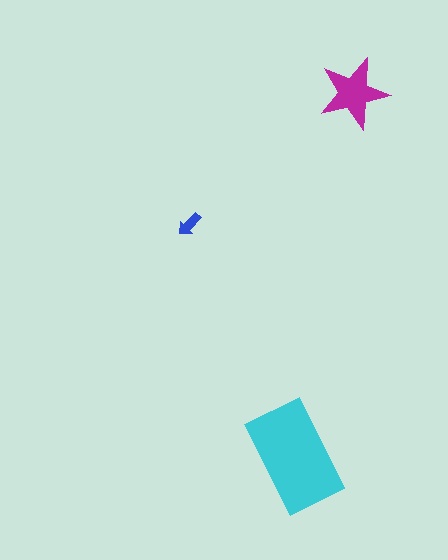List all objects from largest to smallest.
The cyan rectangle, the magenta star, the blue arrow.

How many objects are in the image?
There are 3 objects in the image.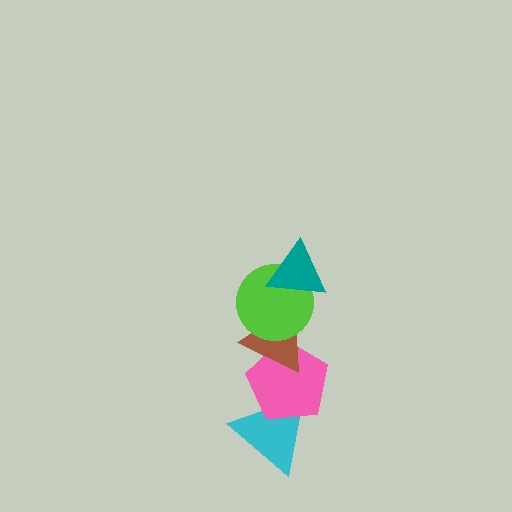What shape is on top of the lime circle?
The teal triangle is on top of the lime circle.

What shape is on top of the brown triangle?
The lime circle is on top of the brown triangle.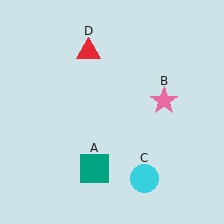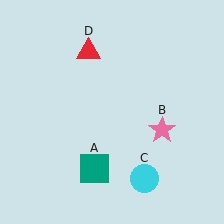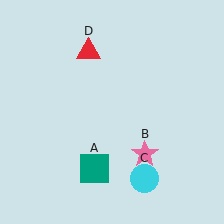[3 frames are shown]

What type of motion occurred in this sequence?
The pink star (object B) rotated clockwise around the center of the scene.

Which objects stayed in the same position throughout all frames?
Teal square (object A) and cyan circle (object C) and red triangle (object D) remained stationary.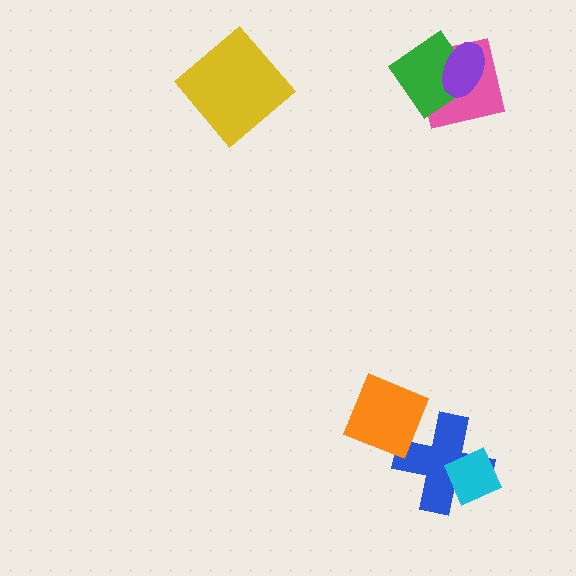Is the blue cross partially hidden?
Yes, it is partially covered by another shape.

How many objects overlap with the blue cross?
2 objects overlap with the blue cross.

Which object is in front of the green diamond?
The purple ellipse is in front of the green diamond.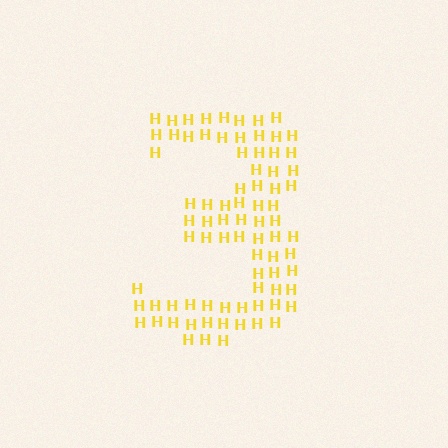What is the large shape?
The large shape is the digit 3.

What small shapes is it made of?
It is made of small letter H's.